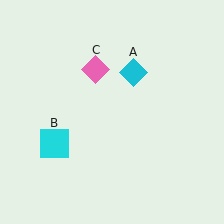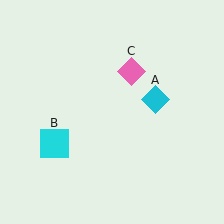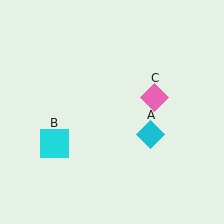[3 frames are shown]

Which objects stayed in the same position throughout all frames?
Cyan square (object B) remained stationary.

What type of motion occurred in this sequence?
The cyan diamond (object A), pink diamond (object C) rotated clockwise around the center of the scene.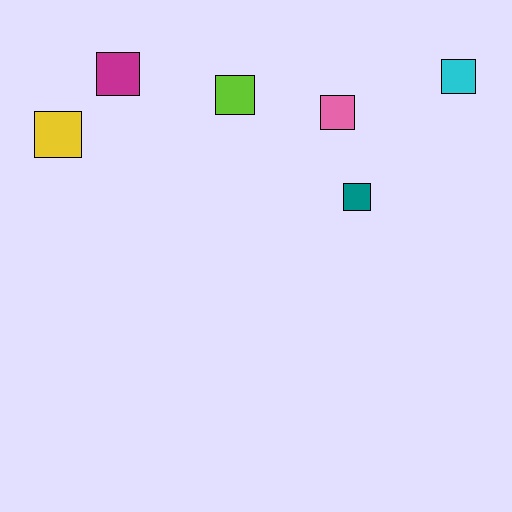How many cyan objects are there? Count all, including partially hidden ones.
There is 1 cyan object.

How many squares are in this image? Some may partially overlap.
There are 6 squares.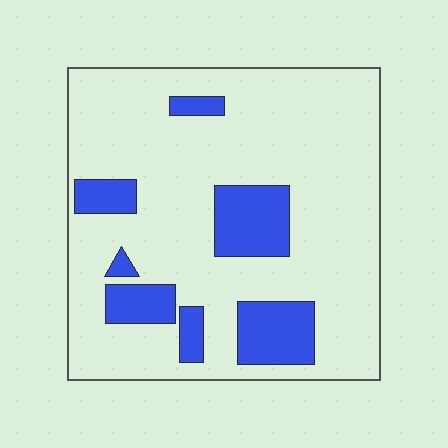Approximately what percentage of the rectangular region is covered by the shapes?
Approximately 20%.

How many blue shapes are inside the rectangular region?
7.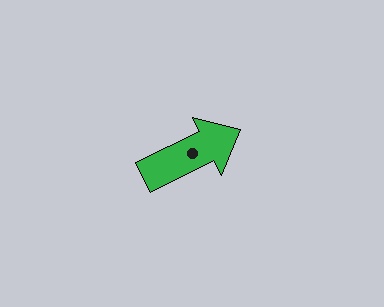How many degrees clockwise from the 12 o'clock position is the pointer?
Approximately 64 degrees.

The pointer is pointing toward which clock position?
Roughly 2 o'clock.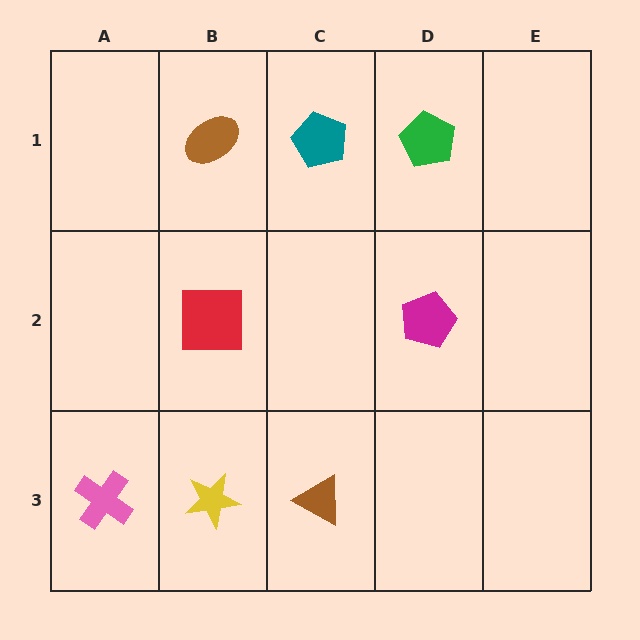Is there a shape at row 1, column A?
No, that cell is empty.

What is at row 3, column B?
A yellow star.